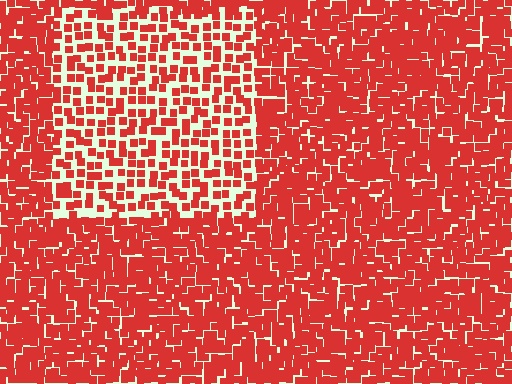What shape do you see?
I see a rectangle.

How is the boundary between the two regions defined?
The boundary is defined by a change in element density (approximately 2.0x ratio). All elements are the same color, size, and shape.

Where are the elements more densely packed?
The elements are more densely packed outside the rectangle boundary.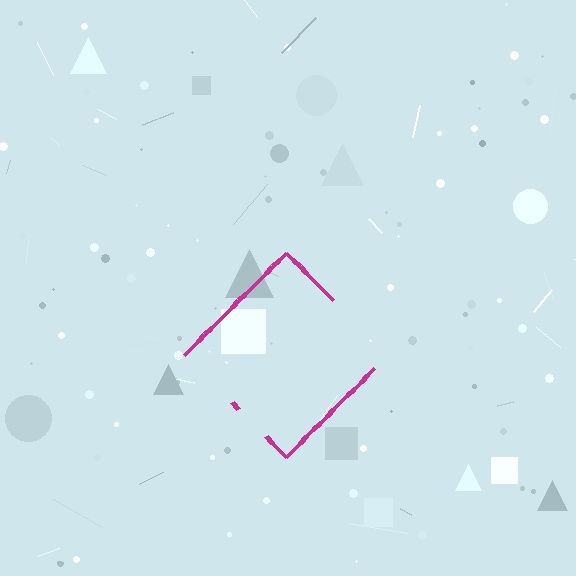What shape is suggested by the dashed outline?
The dashed outline suggests a diamond.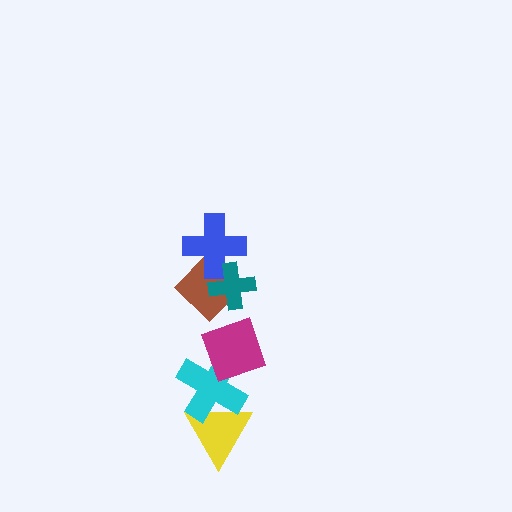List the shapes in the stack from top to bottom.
From top to bottom: the teal cross, the blue cross, the brown diamond, the magenta diamond, the cyan cross, the yellow triangle.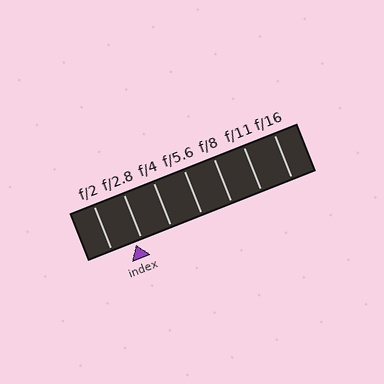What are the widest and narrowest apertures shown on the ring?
The widest aperture shown is f/2 and the narrowest is f/16.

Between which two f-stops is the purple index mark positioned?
The index mark is between f/2 and f/2.8.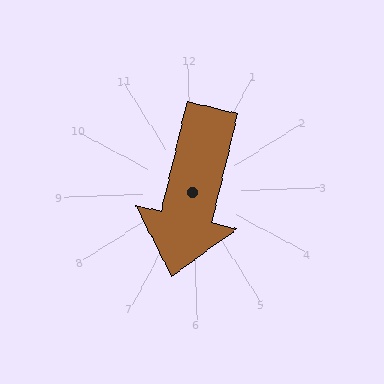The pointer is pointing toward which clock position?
Roughly 7 o'clock.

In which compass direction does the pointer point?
South.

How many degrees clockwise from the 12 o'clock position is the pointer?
Approximately 196 degrees.